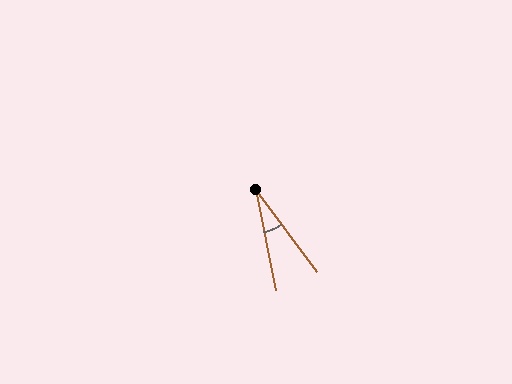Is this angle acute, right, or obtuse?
It is acute.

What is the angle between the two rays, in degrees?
Approximately 26 degrees.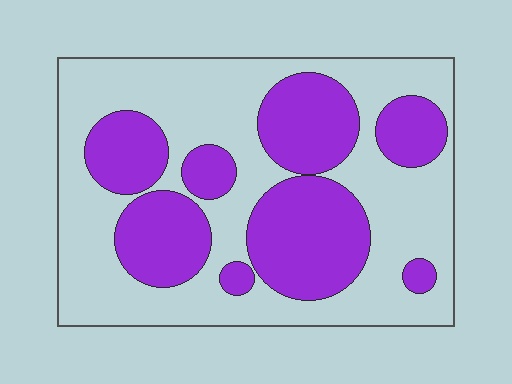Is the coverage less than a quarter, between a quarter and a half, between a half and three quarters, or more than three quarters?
Between a quarter and a half.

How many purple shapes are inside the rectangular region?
8.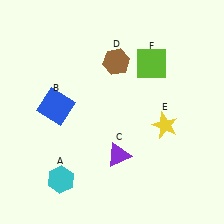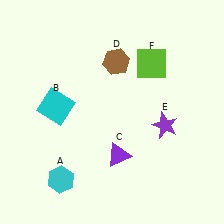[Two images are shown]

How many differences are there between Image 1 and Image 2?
There are 2 differences between the two images.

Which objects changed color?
B changed from blue to cyan. E changed from yellow to purple.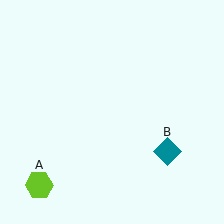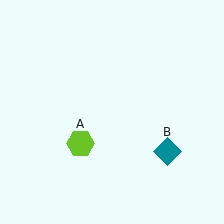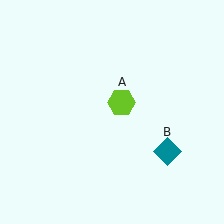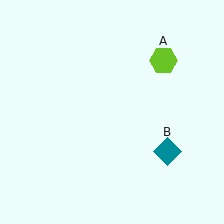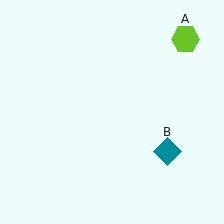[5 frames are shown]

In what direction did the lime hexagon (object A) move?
The lime hexagon (object A) moved up and to the right.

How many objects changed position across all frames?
1 object changed position: lime hexagon (object A).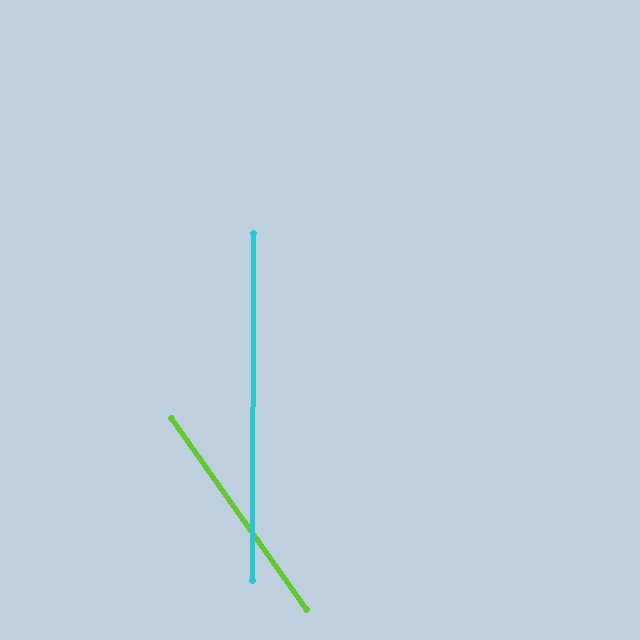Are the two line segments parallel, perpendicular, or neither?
Neither parallel nor perpendicular — they differ by about 35°.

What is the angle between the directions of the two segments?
Approximately 35 degrees.